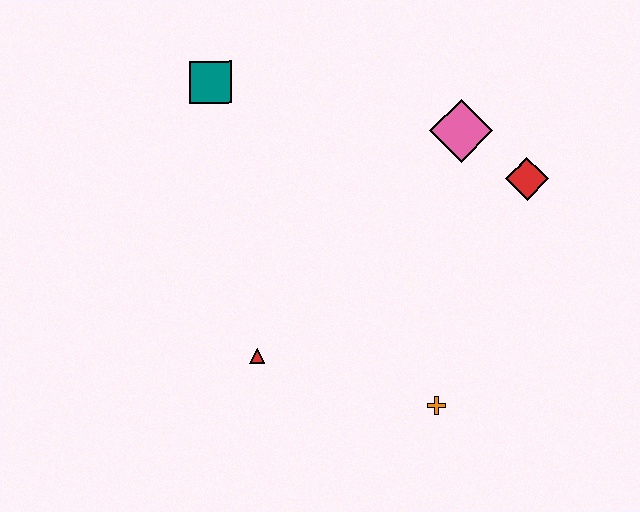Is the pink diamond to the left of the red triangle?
No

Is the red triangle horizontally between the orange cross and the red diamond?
No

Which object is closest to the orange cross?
The red triangle is closest to the orange cross.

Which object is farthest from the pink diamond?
The red triangle is farthest from the pink diamond.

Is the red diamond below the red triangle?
No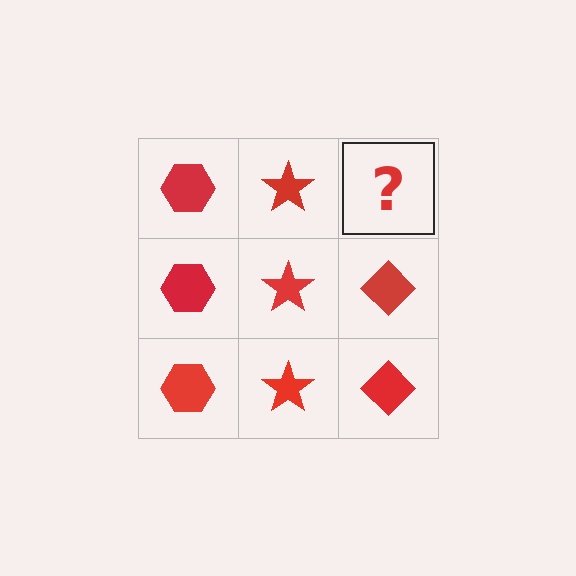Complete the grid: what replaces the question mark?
The question mark should be replaced with a red diamond.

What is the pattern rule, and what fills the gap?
The rule is that each column has a consistent shape. The gap should be filled with a red diamond.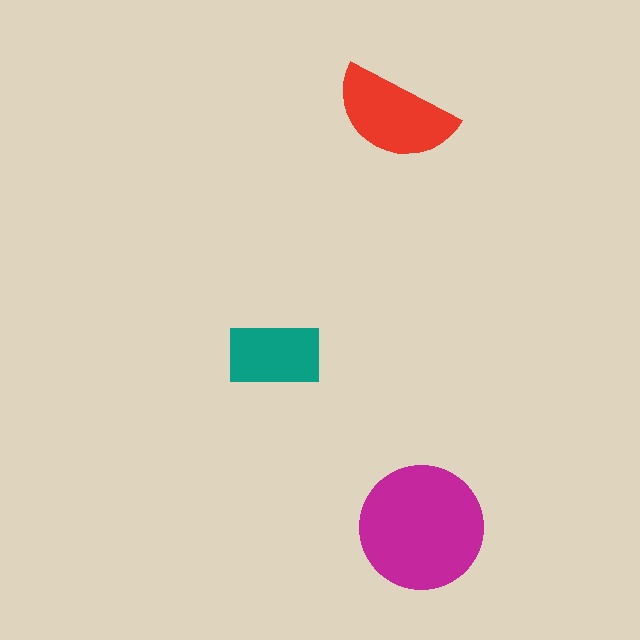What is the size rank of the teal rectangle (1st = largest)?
3rd.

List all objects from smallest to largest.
The teal rectangle, the red semicircle, the magenta circle.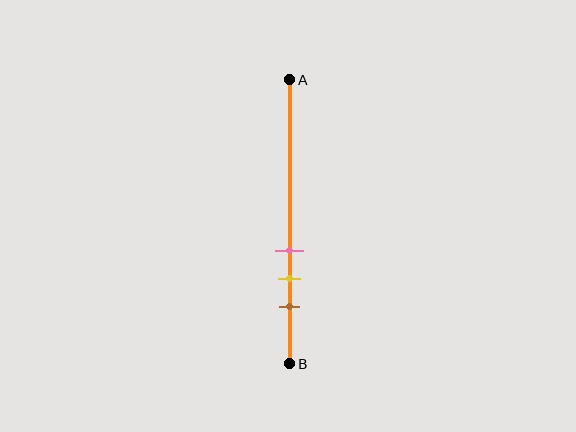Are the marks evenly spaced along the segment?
Yes, the marks are approximately evenly spaced.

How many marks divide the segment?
There are 3 marks dividing the segment.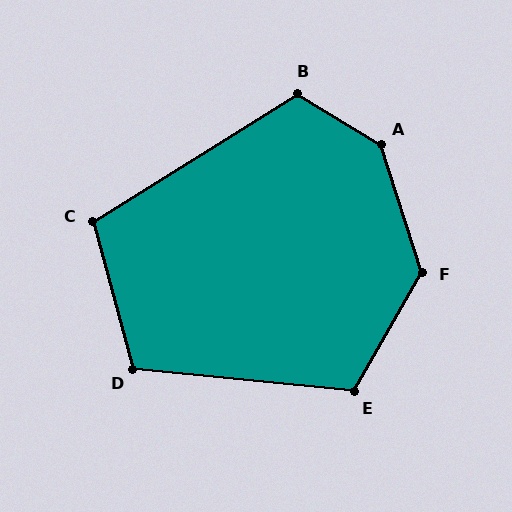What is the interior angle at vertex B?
Approximately 117 degrees (obtuse).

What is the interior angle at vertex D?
Approximately 111 degrees (obtuse).